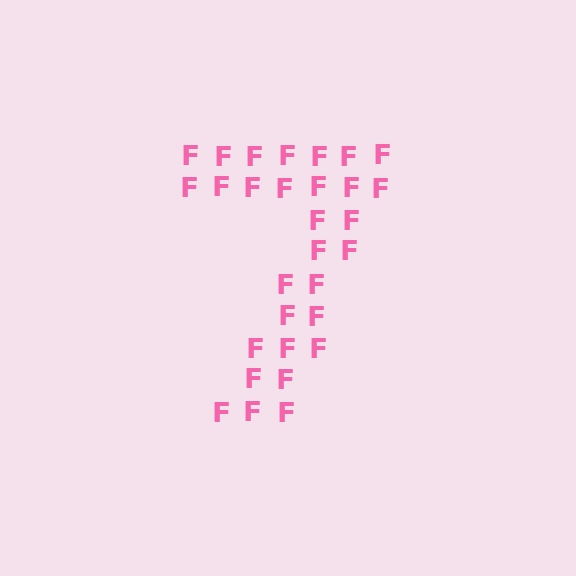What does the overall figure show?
The overall figure shows the digit 7.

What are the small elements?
The small elements are letter F's.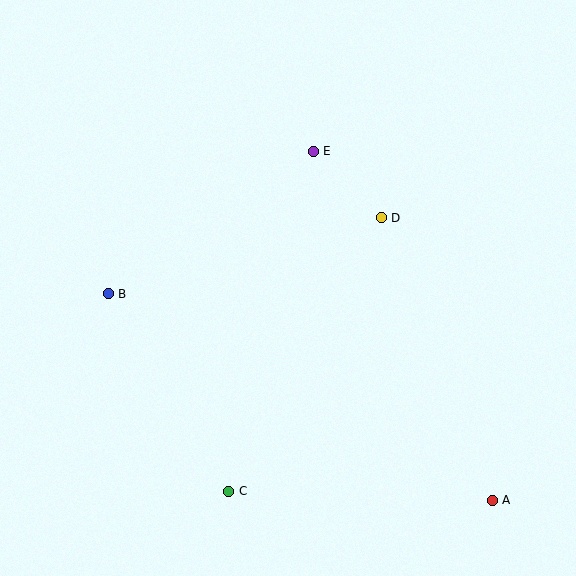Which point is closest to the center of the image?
Point D at (381, 218) is closest to the center.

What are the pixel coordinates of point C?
Point C is at (229, 491).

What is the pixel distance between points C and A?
The distance between C and A is 264 pixels.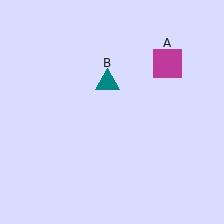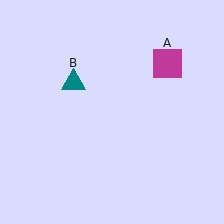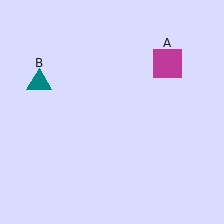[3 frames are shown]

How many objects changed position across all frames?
1 object changed position: teal triangle (object B).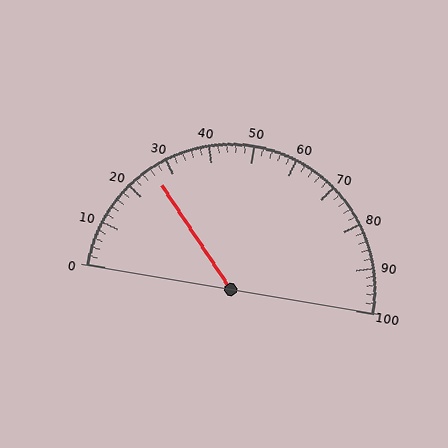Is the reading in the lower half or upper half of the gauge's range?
The reading is in the lower half of the range (0 to 100).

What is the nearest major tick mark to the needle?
The nearest major tick mark is 30.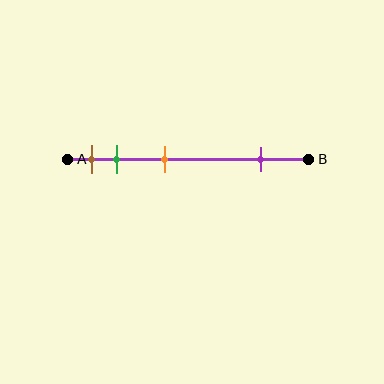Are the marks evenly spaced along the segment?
No, the marks are not evenly spaced.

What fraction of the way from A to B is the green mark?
The green mark is approximately 20% (0.2) of the way from A to B.